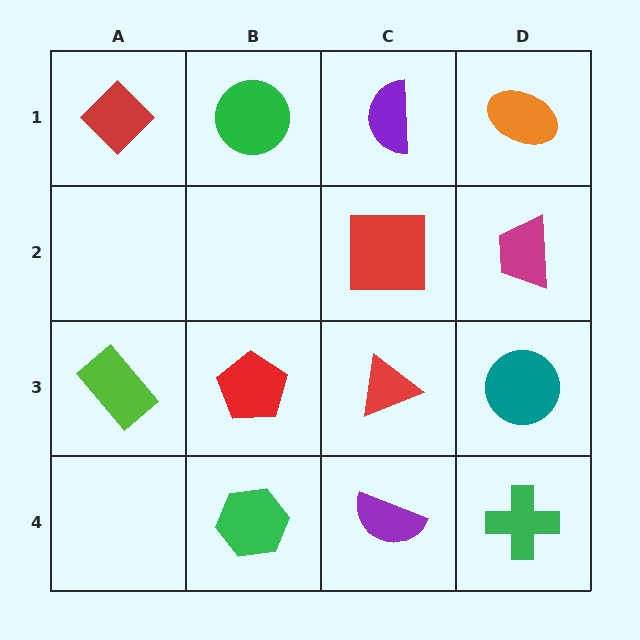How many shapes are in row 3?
4 shapes.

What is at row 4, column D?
A green cross.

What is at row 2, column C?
A red square.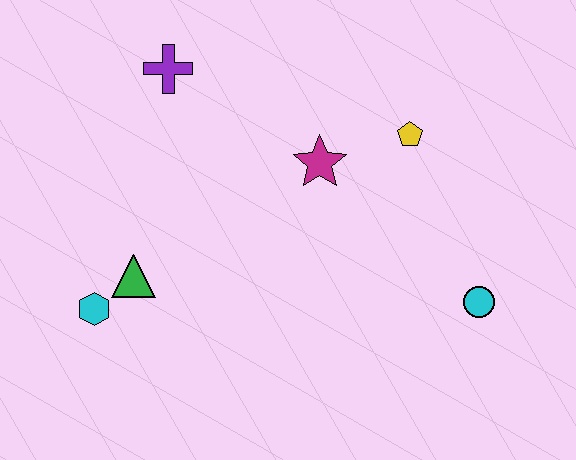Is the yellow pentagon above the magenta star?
Yes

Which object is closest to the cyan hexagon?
The green triangle is closest to the cyan hexagon.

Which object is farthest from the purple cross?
The cyan circle is farthest from the purple cross.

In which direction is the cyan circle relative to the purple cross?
The cyan circle is to the right of the purple cross.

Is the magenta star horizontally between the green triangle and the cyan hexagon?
No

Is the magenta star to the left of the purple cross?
No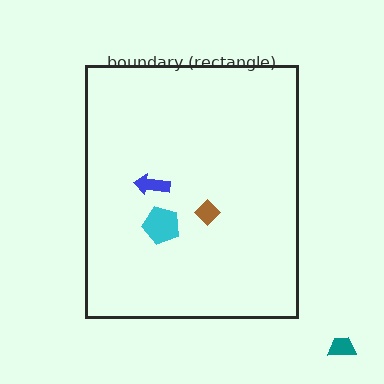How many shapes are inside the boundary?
3 inside, 1 outside.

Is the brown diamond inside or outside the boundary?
Inside.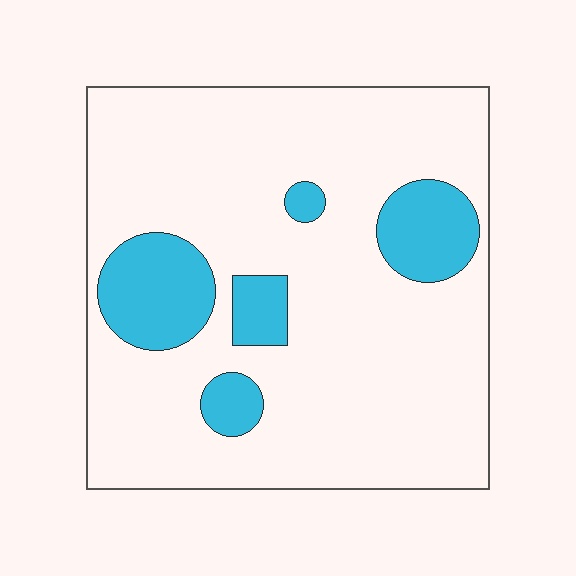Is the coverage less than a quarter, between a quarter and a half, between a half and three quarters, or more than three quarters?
Less than a quarter.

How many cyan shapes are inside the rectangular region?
5.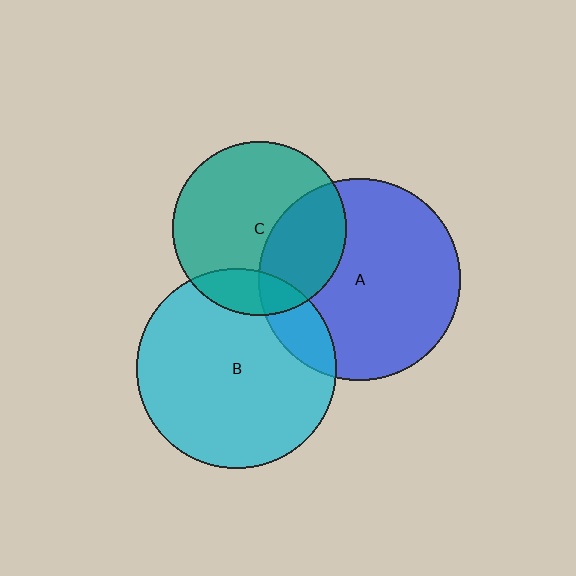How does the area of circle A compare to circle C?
Approximately 1.3 times.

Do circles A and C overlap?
Yes.